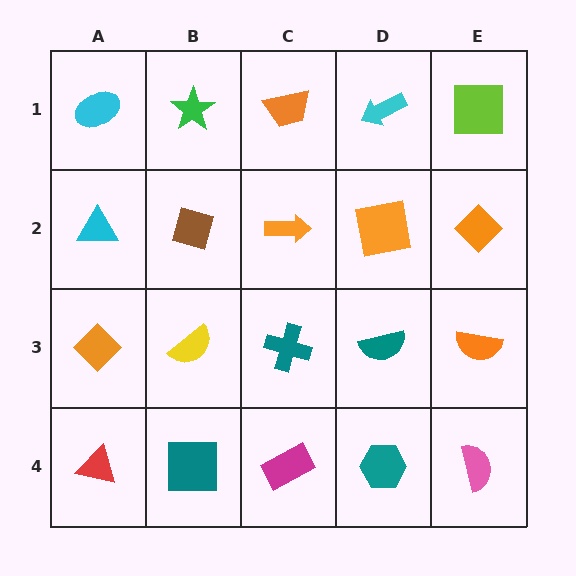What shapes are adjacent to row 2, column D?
A cyan arrow (row 1, column D), a teal semicircle (row 3, column D), an orange arrow (row 2, column C), an orange diamond (row 2, column E).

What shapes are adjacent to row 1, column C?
An orange arrow (row 2, column C), a green star (row 1, column B), a cyan arrow (row 1, column D).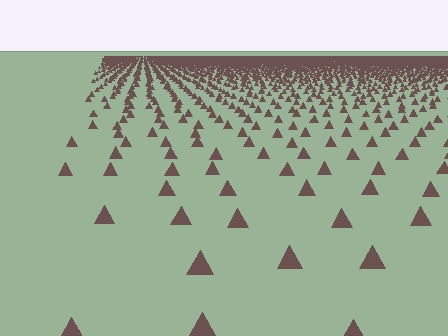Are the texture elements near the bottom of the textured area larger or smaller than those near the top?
Larger. Near the bottom, elements are closer to the viewer and appear at a bigger on-screen size.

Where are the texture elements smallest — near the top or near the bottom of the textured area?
Near the top.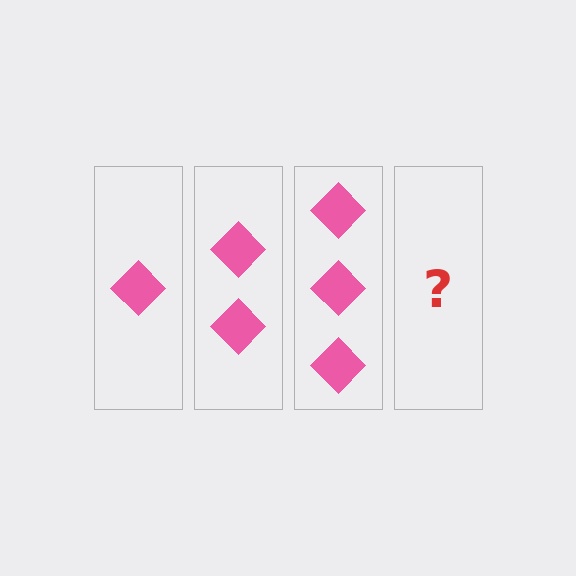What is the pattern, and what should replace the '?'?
The pattern is that each step adds one more diamond. The '?' should be 4 diamonds.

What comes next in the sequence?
The next element should be 4 diamonds.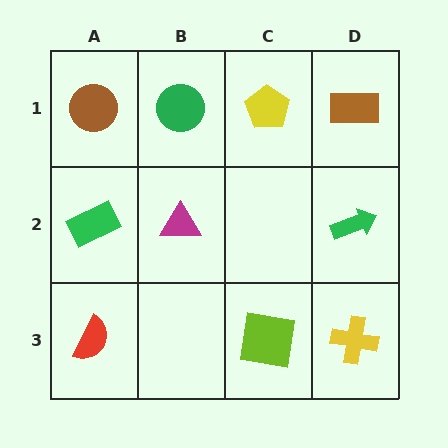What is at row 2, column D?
A green arrow.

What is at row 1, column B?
A green circle.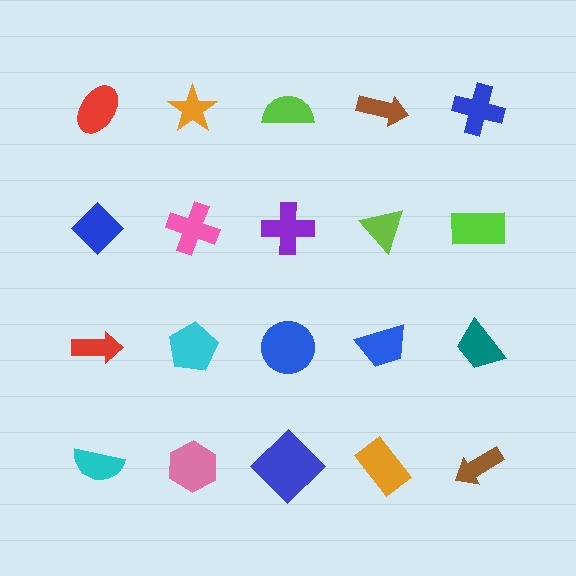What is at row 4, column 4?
An orange rectangle.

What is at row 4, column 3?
A blue diamond.